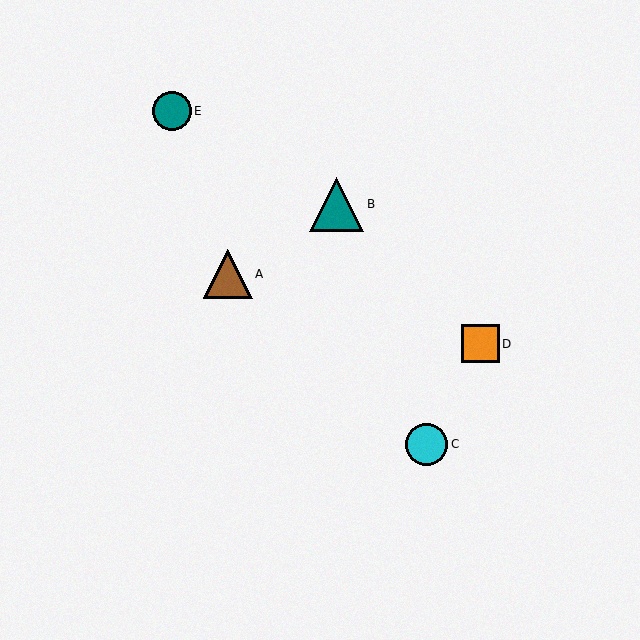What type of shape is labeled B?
Shape B is a teal triangle.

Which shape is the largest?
The teal triangle (labeled B) is the largest.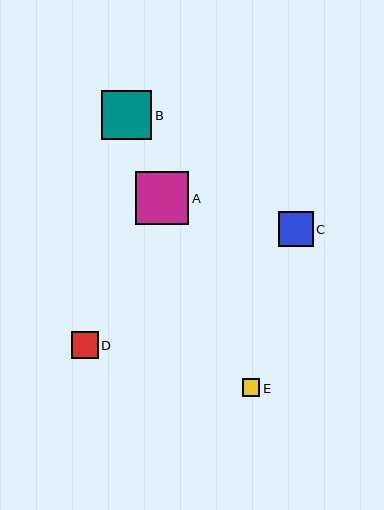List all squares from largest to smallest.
From largest to smallest: A, B, C, D, E.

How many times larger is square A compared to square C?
Square A is approximately 1.5 times the size of square C.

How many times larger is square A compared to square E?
Square A is approximately 3.0 times the size of square E.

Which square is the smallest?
Square E is the smallest with a size of approximately 18 pixels.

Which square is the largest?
Square A is the largest with a size of approximately 53 pixels.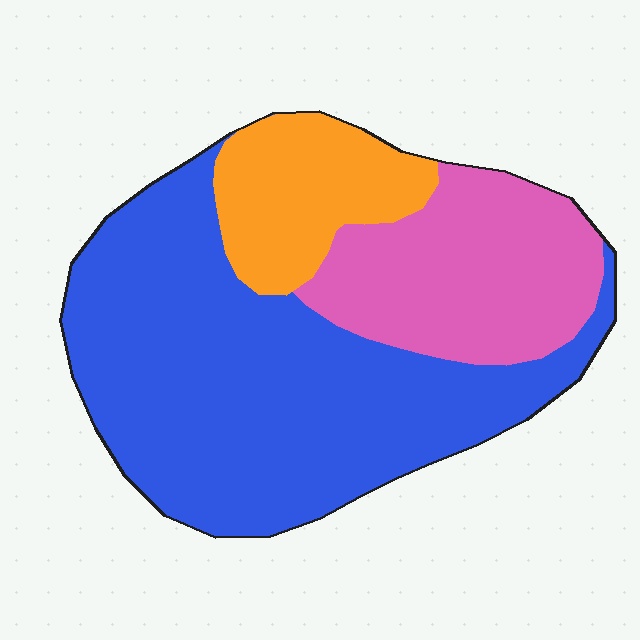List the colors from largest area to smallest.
From largest to smallest: blue, pink, orange.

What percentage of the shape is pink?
Pink takes up between a quarter and a half of the shape.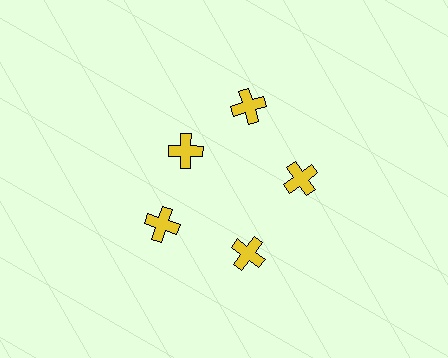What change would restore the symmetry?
The symmetry would be restored by moving it outward, back onto the ring so that all 5 crosses sit at equal angles and equal distance from the center.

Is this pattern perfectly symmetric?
No. The 5 yellow crosses are arranged in a ring, but one element near the 10 o'clock position is pulled inward toward the center, breaking the 5-fold rotational symmetry.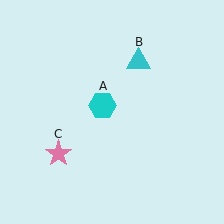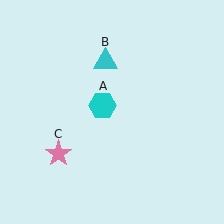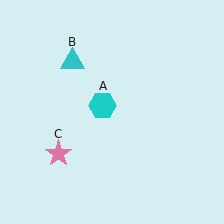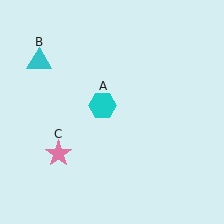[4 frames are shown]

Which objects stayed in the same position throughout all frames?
Cyan hexagon (object A) and pink star (object C) remained stationary.